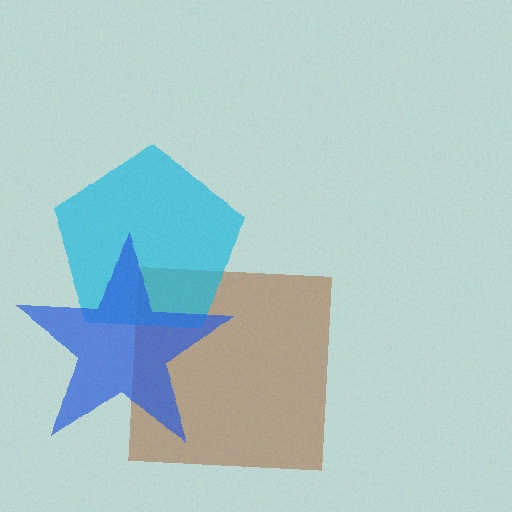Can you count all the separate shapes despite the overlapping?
Yes, there are 3 separate shapes.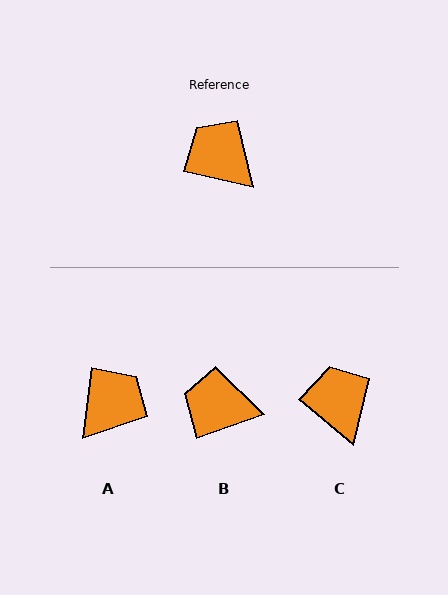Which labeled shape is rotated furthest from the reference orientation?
A, about 85 degrees away.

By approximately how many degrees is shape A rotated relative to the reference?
Approximately 85 degrees clockwise.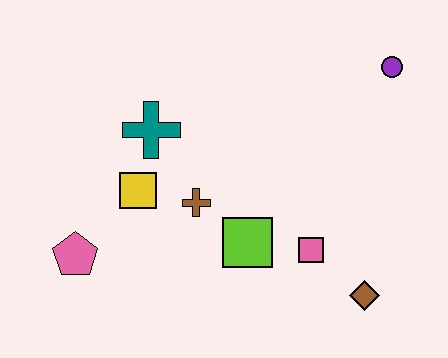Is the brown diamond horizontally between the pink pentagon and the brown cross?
No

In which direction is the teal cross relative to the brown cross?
The teal cross is above the brown cross.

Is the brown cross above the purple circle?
No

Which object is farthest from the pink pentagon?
The purple circle is farthest from the pink pentagon.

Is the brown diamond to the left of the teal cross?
No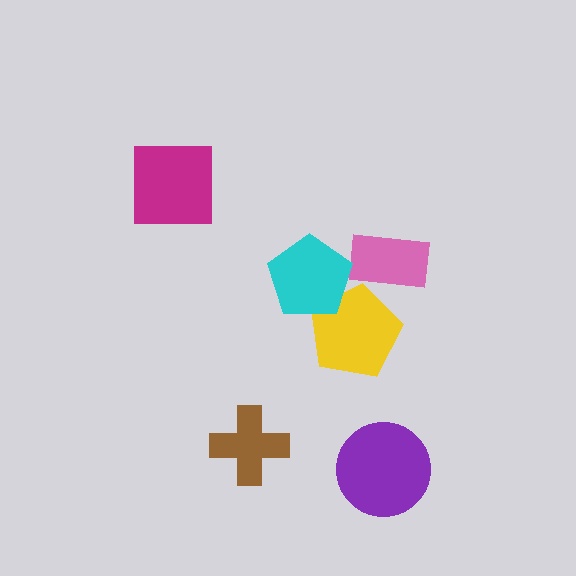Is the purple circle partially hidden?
No, no other shape covers it.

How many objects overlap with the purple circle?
0 objects overlap with the purple circle.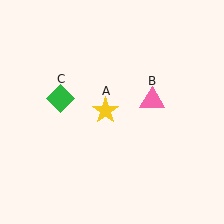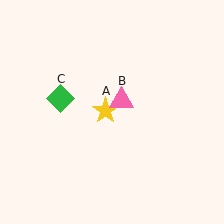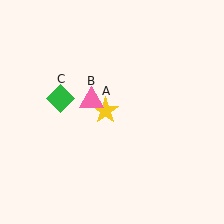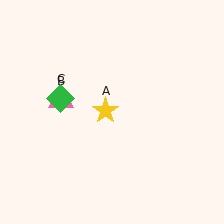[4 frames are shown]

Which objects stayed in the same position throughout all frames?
Yellow star (object A) and green diamond (object C) remained stationary.